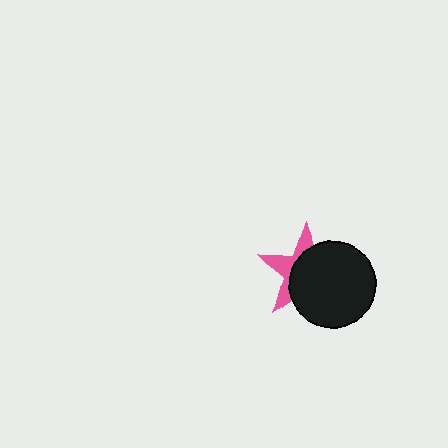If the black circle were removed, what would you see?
You would see the complete pink star.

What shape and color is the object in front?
The object in front is a black circle.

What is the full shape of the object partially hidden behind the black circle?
The partially hidden object is a pink star.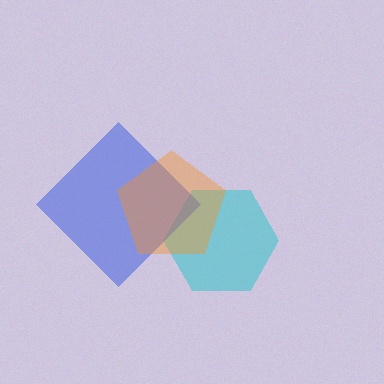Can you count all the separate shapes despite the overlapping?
Yes, there are 3 separate shapes.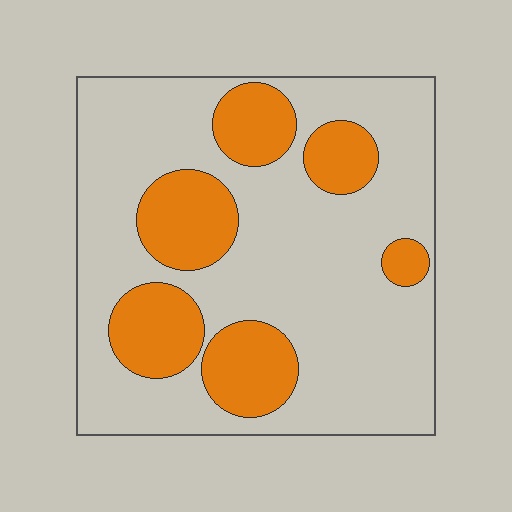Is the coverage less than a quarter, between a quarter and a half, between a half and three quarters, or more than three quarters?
Between a quarter and a half.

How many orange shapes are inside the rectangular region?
6.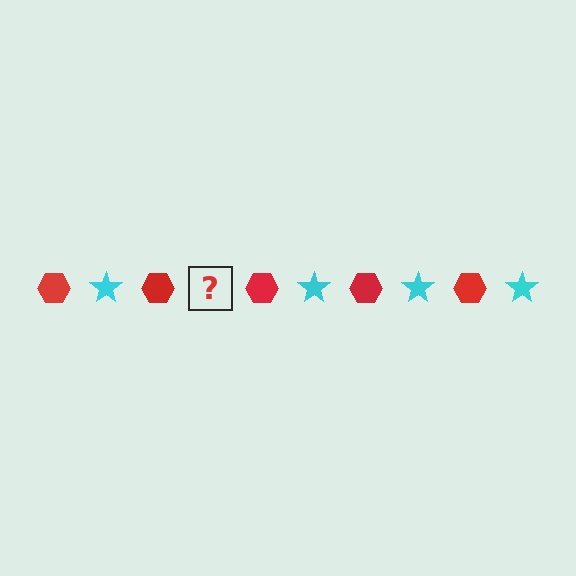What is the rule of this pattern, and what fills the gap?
The rule is that the pattern alternates between red hexagon and cyan star. The gap should be filled with a cyan star.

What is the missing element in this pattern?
The missing element is a cyan star.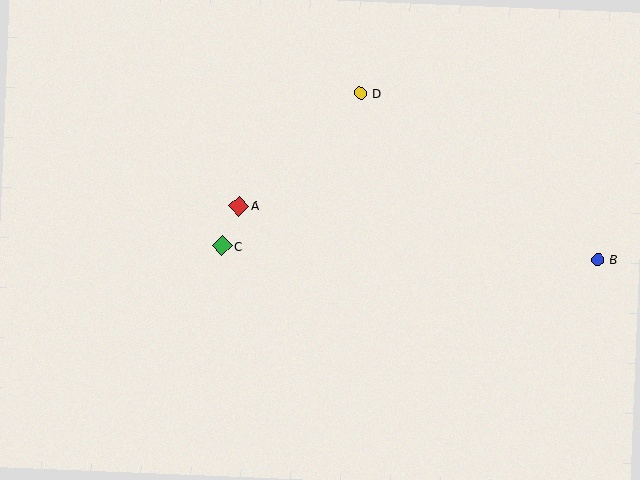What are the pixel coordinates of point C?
Point C is at (222, 246).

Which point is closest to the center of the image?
Point A at (239, 206) is closest to the center.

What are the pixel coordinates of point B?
Point B is at (598, 260).